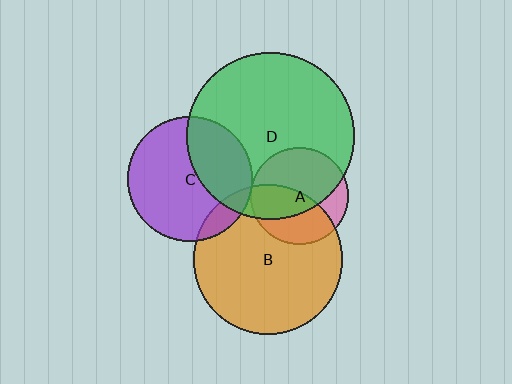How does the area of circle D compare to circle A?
Approximately 2.9 times.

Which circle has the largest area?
Circle D (green).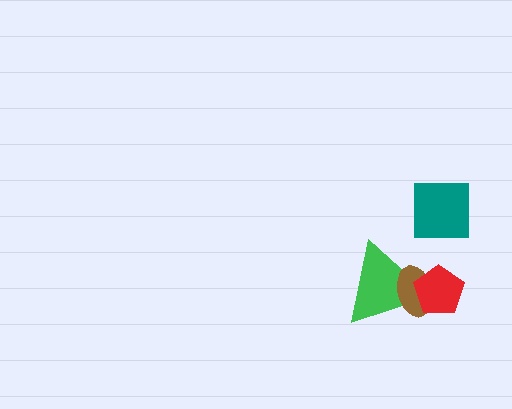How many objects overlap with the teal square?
0 objects overlap with the teal square.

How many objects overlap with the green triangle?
2 objects overlap with the green triangle.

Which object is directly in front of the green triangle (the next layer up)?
The brown ellipse is directly in front of the green triangle.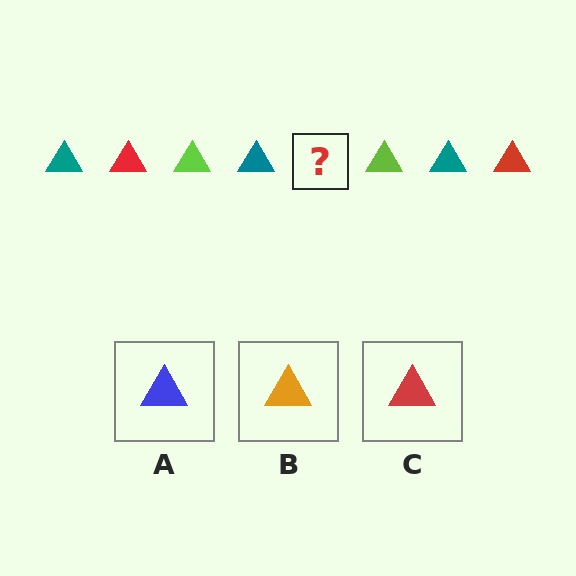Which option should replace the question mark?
Option C.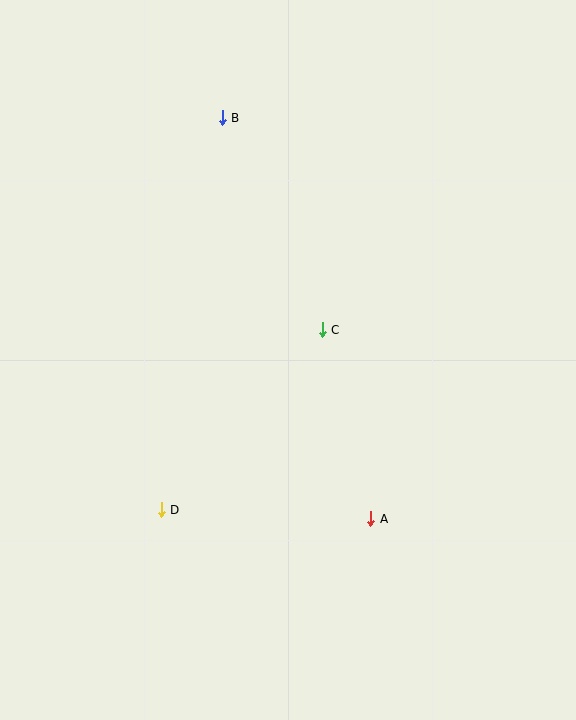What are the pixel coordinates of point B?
Point B is at (222, 118).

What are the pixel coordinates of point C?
Point C is at (322, 330).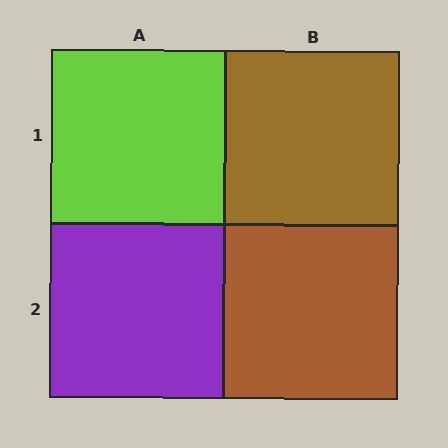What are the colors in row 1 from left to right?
Lime, brown.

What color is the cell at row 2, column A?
Purple.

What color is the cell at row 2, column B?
Brown.